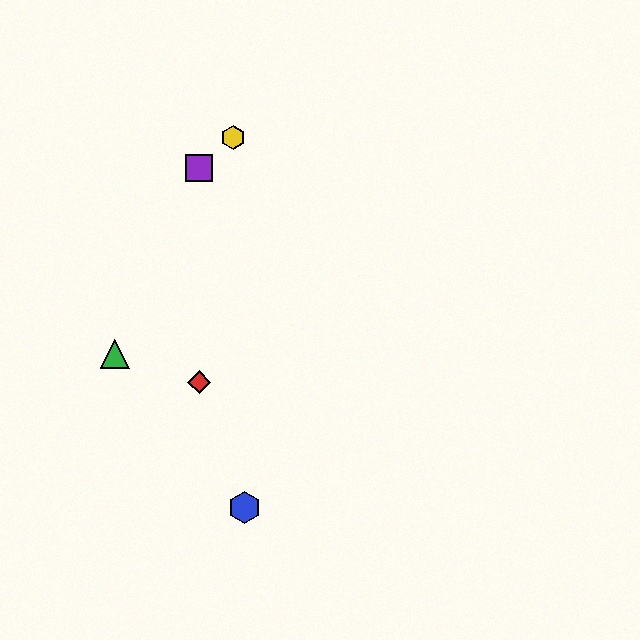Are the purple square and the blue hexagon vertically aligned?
No, the purple square is at x≈199 and the blue hexagon is at x≈244.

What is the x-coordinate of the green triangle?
The green triangle is at x≈115.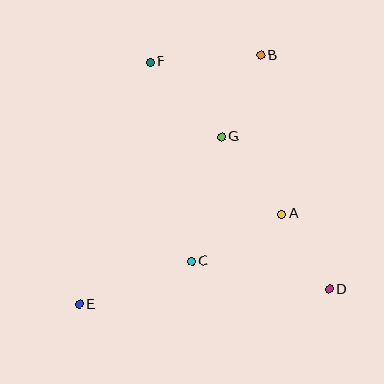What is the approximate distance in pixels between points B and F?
The distance between B and F is approximately 111 pixels.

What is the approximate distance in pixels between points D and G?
The distance between D and G is approximately 186 pixels.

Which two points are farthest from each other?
Points B and E are farthest from each other.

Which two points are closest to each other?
Points A and D are closest to each other.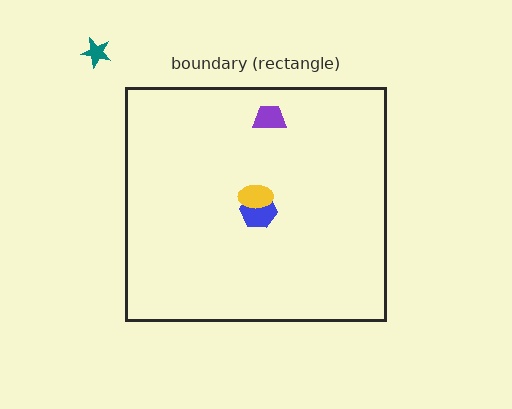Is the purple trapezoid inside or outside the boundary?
Inside.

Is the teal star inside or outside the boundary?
Outside.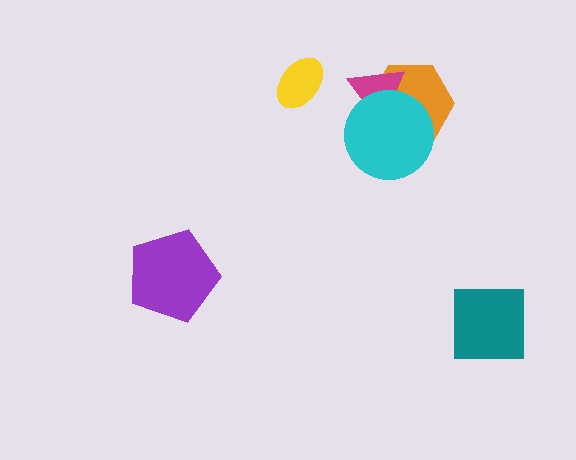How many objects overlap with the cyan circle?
2 objects overlap with the cyan circle.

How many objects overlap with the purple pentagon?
0 objects overlap with the purple pentagon.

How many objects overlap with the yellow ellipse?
0 objects overlap with the yellow ellipse.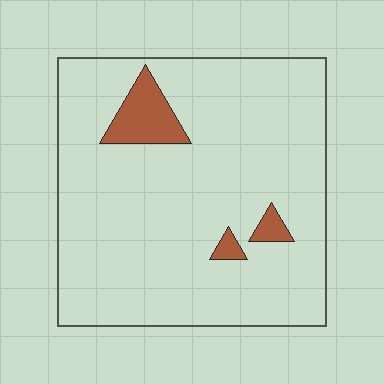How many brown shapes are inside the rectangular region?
3.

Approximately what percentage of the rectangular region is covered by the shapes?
Approximately 5%.